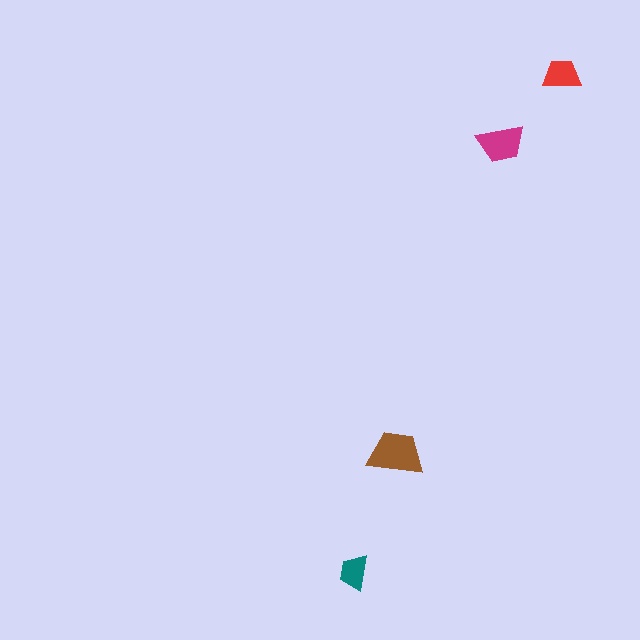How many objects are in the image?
There are 4 objects in the image.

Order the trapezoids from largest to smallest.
the brown one, the magenta one, the red one, the teal one.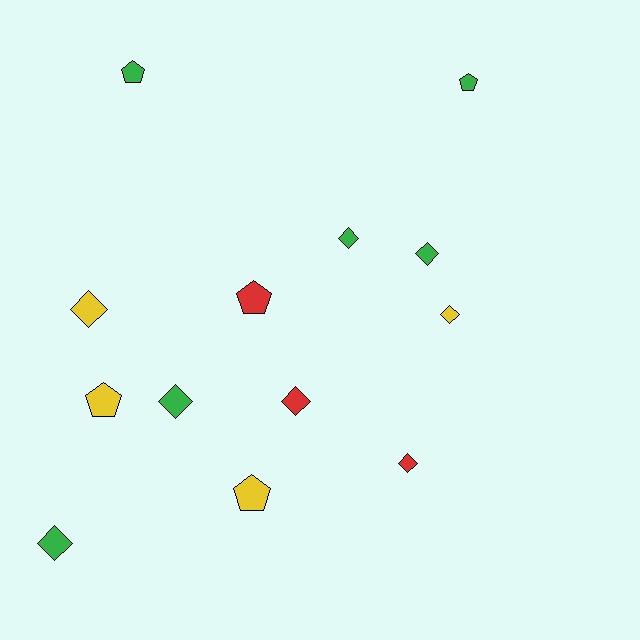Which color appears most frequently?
Green, with 6 objects.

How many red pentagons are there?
There is 1 red pentagon.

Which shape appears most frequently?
Diamond, with 8 objects.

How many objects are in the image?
There are 13 objects.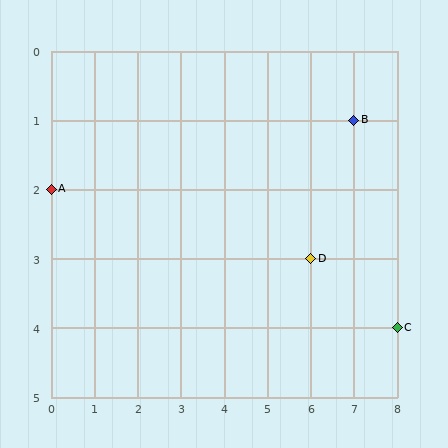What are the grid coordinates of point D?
Point D is at grid coordinates (6, 3).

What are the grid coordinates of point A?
Point A is at grid coordinates (0, 2).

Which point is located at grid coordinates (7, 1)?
Point B is at (7, 1).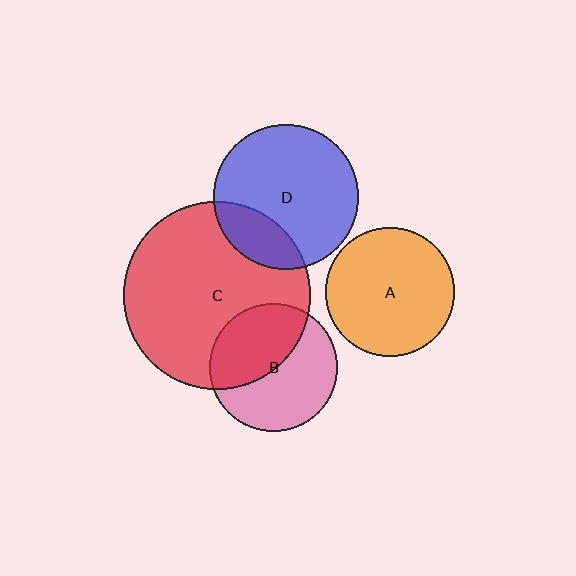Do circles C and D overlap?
Yes.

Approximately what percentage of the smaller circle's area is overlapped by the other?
Approximately 20%.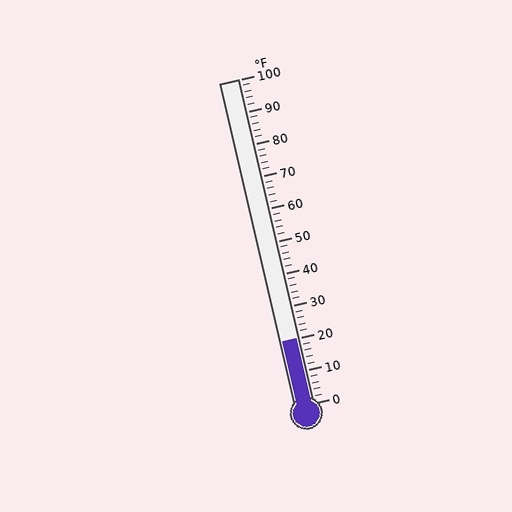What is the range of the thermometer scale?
The thermometer scale ranges from 0°F to 100°F.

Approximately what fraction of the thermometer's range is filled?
The thermometer is filled to approximately 20% of its range.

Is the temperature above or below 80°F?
The temperature is below 80°F.